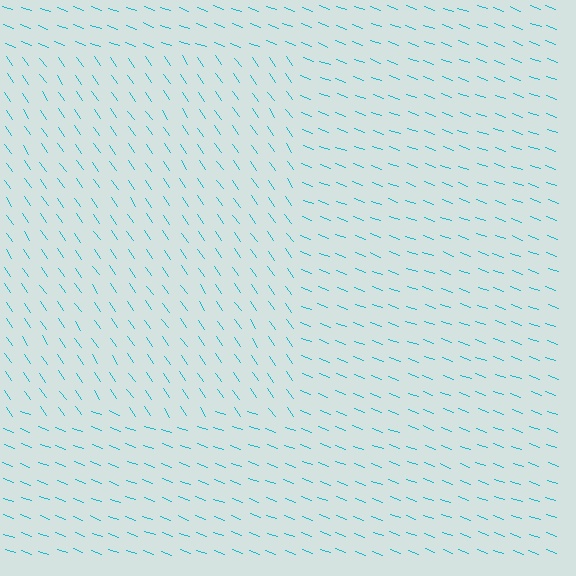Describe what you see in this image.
The image is filled with small cyan line segments. A rectangle region in the image has lines oriented differently from the surrounding lines, creating a visible texture boundary.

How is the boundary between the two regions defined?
The boundary is defined purely by a change in line orientation (approximately 35 degrees difference). All lines are the same color and thickness.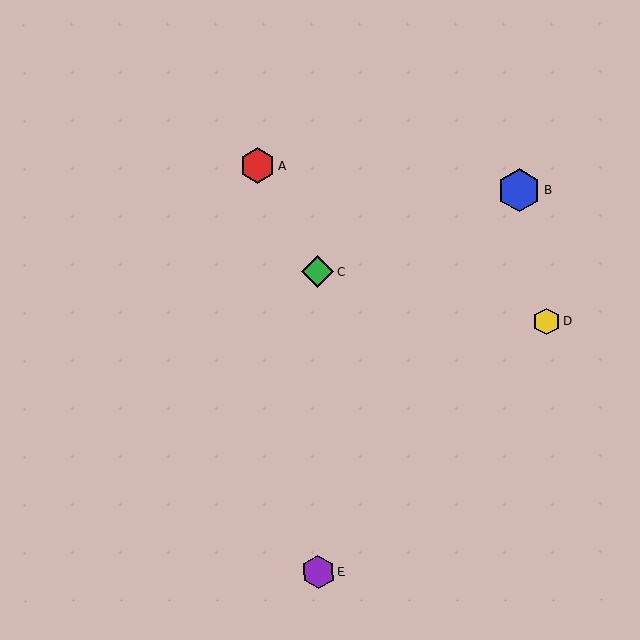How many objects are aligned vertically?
2 objects (C, E) are aligned vertically.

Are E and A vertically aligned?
No, E is at x≈318 and A is at x≈257.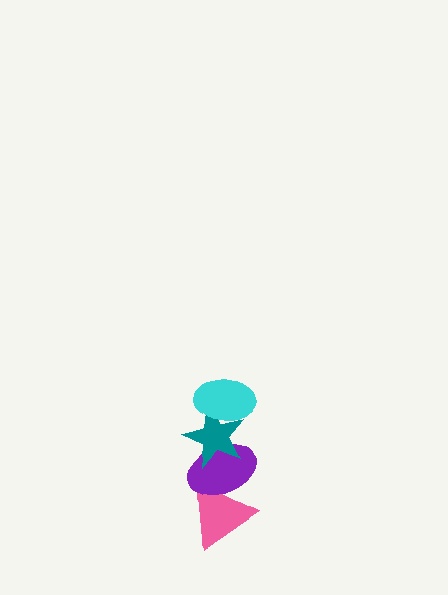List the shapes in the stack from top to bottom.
From top to bottom: the cyan ellipse, the teal star, the purple ellipse, the pink triangle.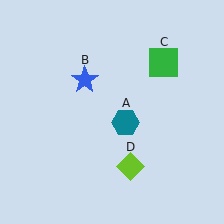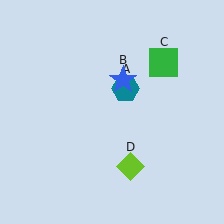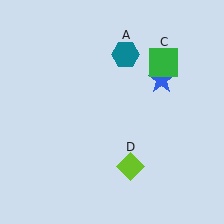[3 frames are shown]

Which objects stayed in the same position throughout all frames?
Green square (object C) and lime diamond (object D) remained stationary.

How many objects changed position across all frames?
2 objects changed position: teal hexagon (object A), blue star (object B).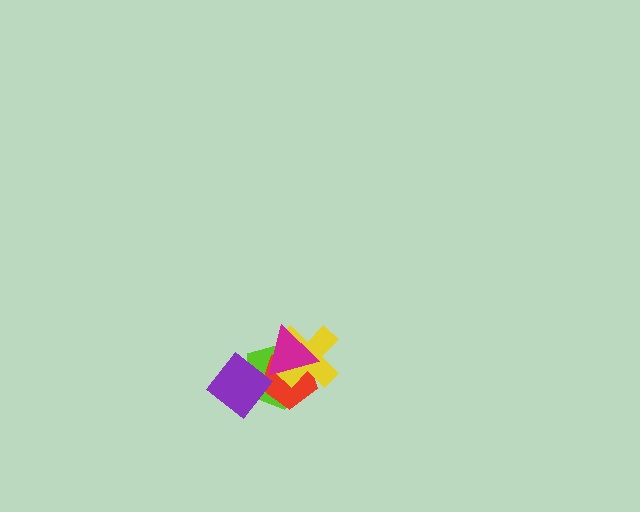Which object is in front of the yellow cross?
The magenta triangle is in front of the yellow cross.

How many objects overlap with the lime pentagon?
4 objects overlap with the lime pentagon.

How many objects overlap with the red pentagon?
4 objects overlap with the red pentagon.